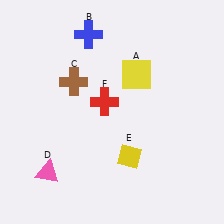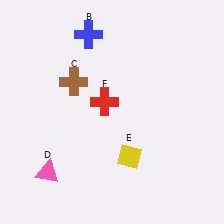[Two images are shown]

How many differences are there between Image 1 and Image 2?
There is 1 difference between the two images.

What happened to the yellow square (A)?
The yellow square (A) was removed in Image 2. It was in the top-right area of Image 1.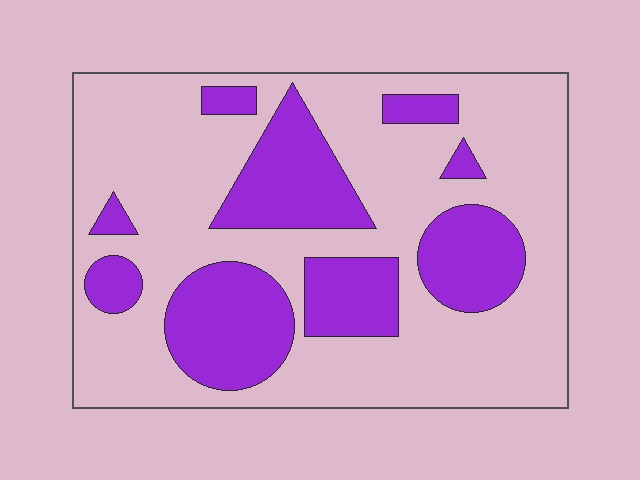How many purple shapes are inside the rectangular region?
9.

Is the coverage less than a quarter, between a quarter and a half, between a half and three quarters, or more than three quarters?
Between a quarter and a half.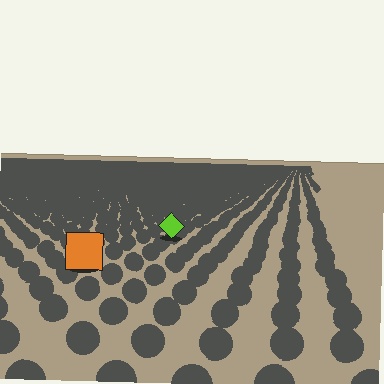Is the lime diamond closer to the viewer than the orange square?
No. The orange square is closer — you can tell from the texture gradient: the ground texture is coarser near it.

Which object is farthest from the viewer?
The lime diamond is farthest from the viewer. It appears smaller and the ground texture around it is denser.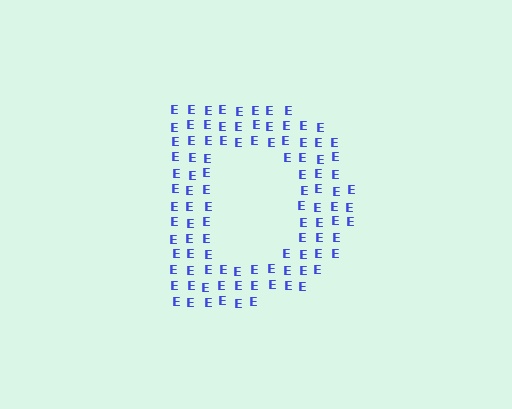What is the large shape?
The large shape is the letter D.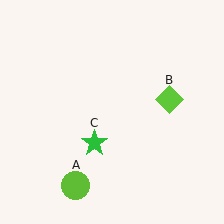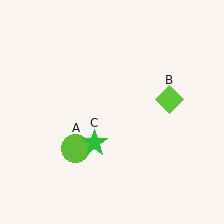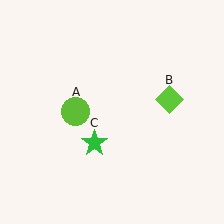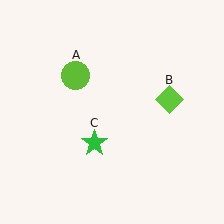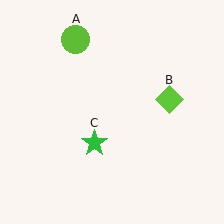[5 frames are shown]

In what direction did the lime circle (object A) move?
The lime circle (object A) moved up.